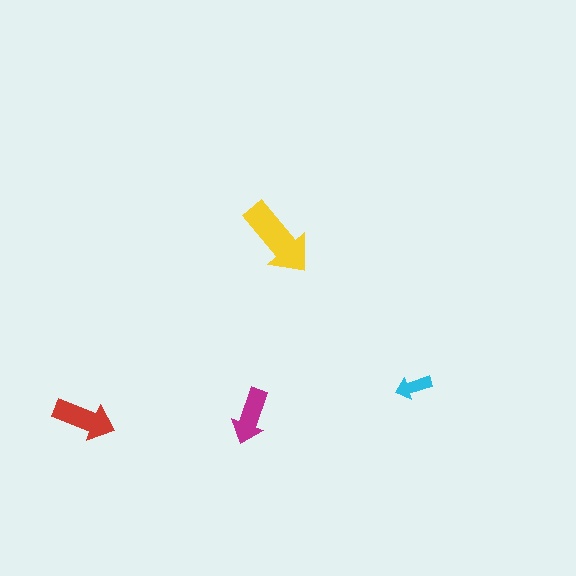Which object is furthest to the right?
The cyan arrow is rightmost.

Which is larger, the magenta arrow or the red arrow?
The red one.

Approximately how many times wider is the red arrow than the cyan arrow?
About 1.5 times wider.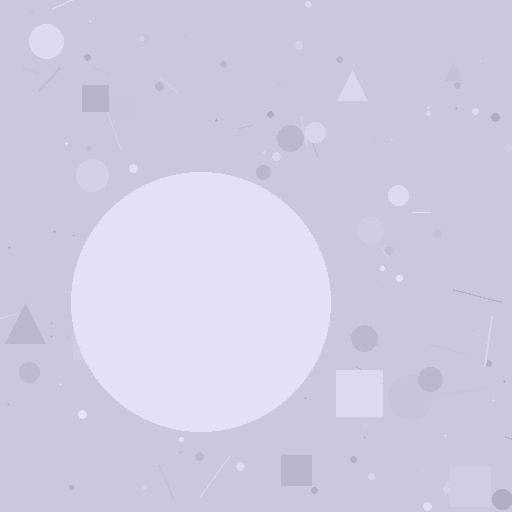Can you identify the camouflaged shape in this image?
The camouflaged shape is a circle.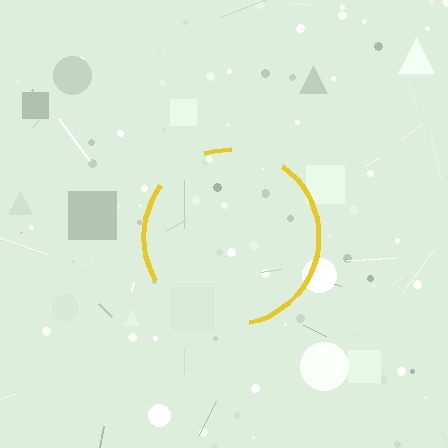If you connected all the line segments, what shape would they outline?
They would outline a circle.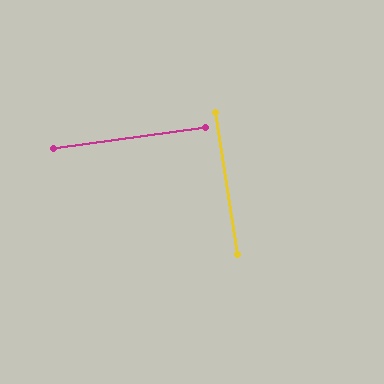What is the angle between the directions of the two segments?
Approximately 89 degrees.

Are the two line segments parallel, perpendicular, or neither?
Perpendicular — they meet at approximately 89°.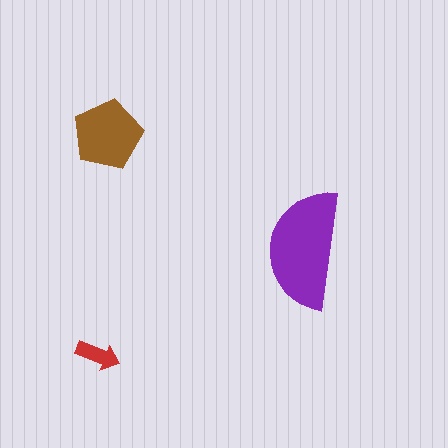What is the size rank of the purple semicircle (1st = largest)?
1st.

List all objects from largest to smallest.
The purple semicircle, the brown pentagon, the red arrow.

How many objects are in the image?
There are 3 objects in the image.